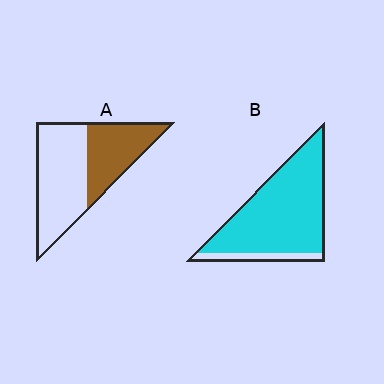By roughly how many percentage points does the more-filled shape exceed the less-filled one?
By roughly 45 percentage points (B over A).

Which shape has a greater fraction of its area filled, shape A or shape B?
Shape B.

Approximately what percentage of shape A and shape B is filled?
A is approximately 40% and B is approximately 90%.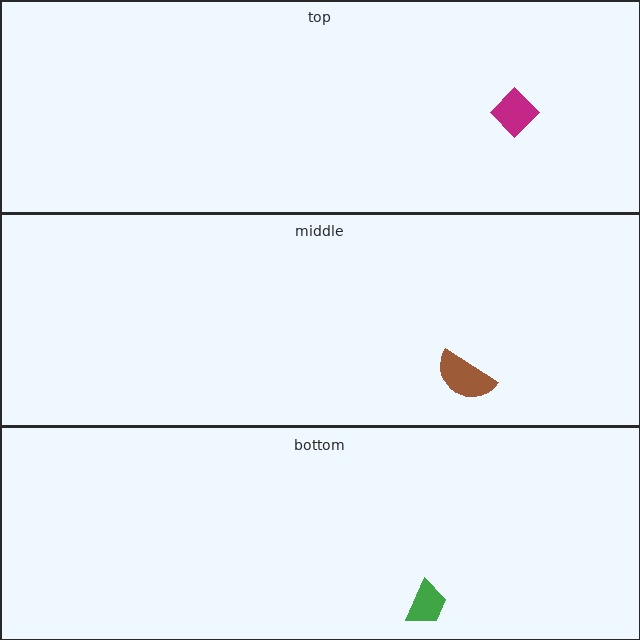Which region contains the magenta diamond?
The top region.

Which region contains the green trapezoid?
The bottom region.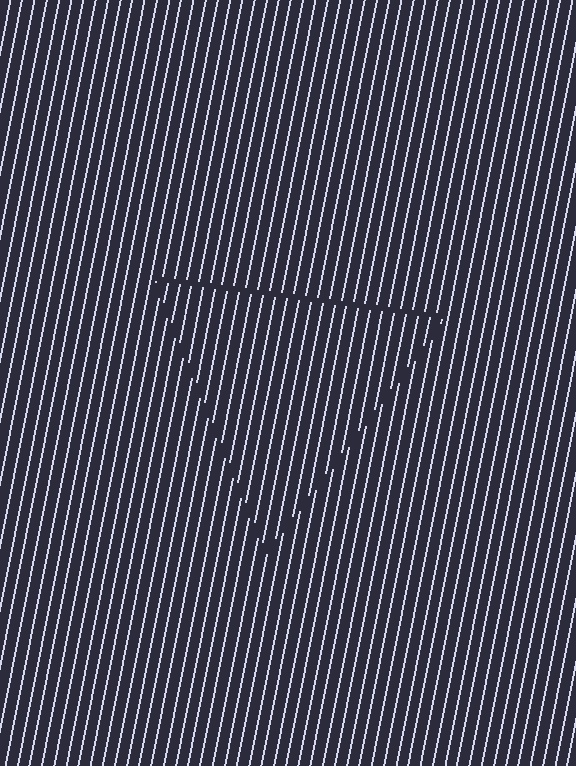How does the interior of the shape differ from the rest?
The interior of the shape contains the same grating, shifted by half a period — the contour is defined by the phase discontinuity where line-ends from the inner and outer gratings abut.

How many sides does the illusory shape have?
3 sides — the line-ends trace a triangle.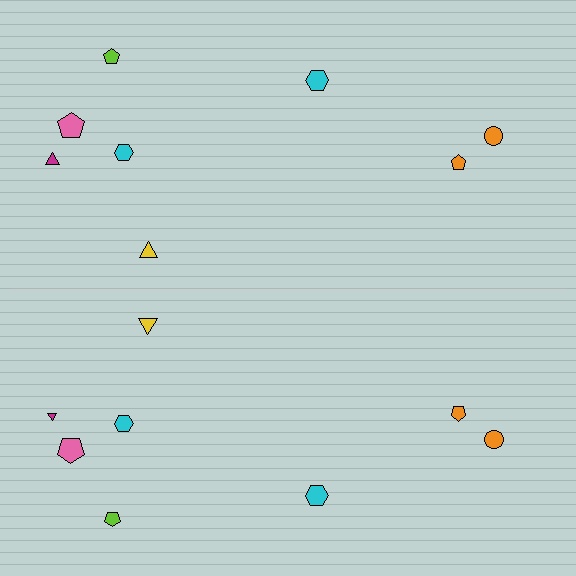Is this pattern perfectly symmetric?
No, the pattern is not perfectly symmetric. The magenta triangle on the bottom side has a different size than its mirror counterpart.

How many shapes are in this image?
There are 16 shapes in this image.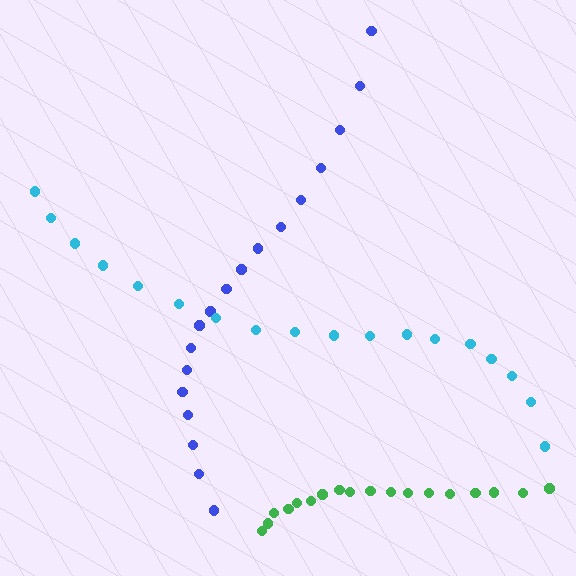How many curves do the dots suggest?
There are 3 distinct paths.